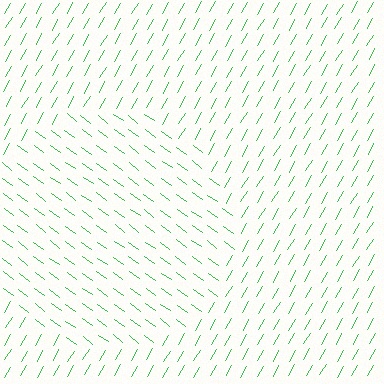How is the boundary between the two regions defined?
The boundary is defined purely by a change in line orientation (approximately 84 degrees difference). All lines are the same color and thickness.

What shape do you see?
I see a circle.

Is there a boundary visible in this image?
Yes, there is a texture boundary formed by a change in line orientation.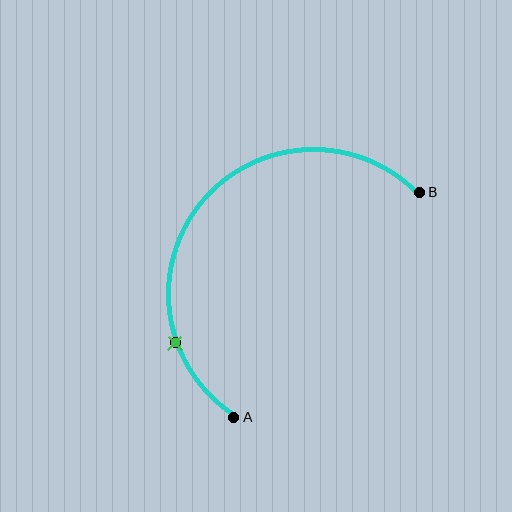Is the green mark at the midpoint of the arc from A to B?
No. The green mark lies on the arc but is closer to endpoint A. The arc midpoint would be at the point on the curve equidistant along the arc from both A and B.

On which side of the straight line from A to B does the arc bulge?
The arc bulges above and to the left of the straight line connecting A and B.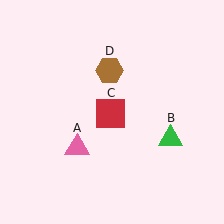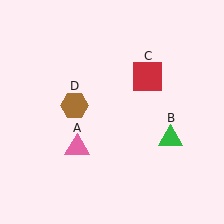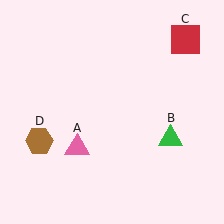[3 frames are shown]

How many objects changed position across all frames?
2 objects changed position: red square (object C), brown hexagon (object D).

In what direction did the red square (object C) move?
The red square (object C) moved up and to the right.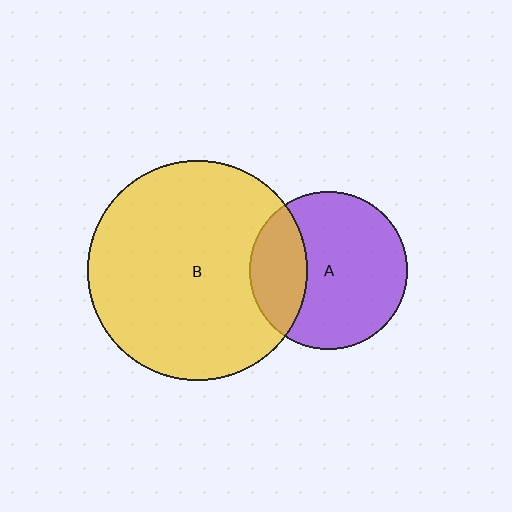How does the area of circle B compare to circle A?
Approximately 2.0 times.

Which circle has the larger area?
Circle B (yellow).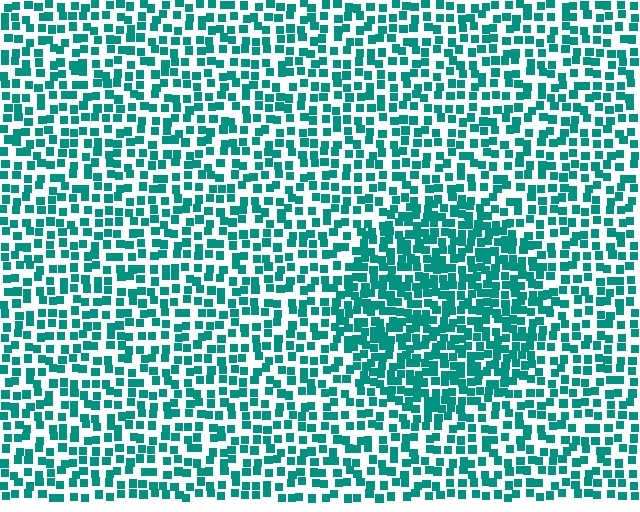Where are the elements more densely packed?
The elements are more densely packed inside the circle boundary.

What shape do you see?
I see a circle.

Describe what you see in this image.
The image contains small teal elements arranged at two different densities. A circle-shaped region is visible where the elements are more densely packed than the surrounding area.